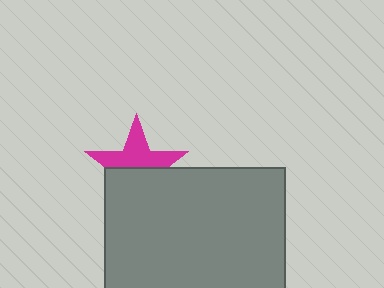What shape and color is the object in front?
The object in front is a gray rectangle.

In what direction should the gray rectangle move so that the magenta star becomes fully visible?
The gray rectangle should move down. That is the shortest direction to clear the overlap and leave the magenta star fully visible.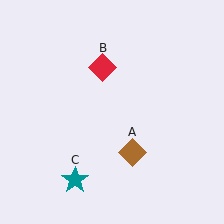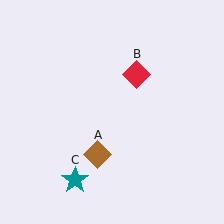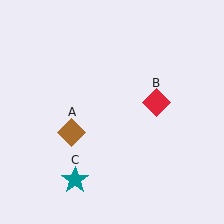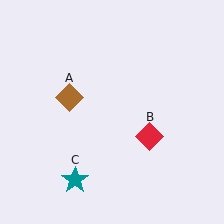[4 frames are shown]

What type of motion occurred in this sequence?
The brown diamond (object A), red diamond (object B) rotated clockwise around the center of the scene.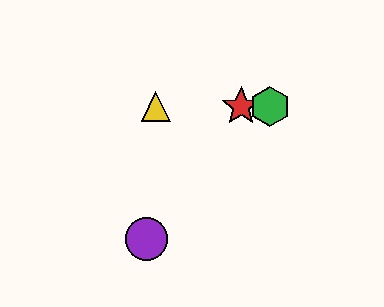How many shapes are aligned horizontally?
4 shapes (the red star, the blue triangle, the green hexagon, the yellow triangle) are aligned horizontally.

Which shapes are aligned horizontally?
The red star, the blue triangle, the green hexagon, the yellow triangle are aligned horizontally.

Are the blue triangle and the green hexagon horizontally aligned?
Yes, both are at y≈106.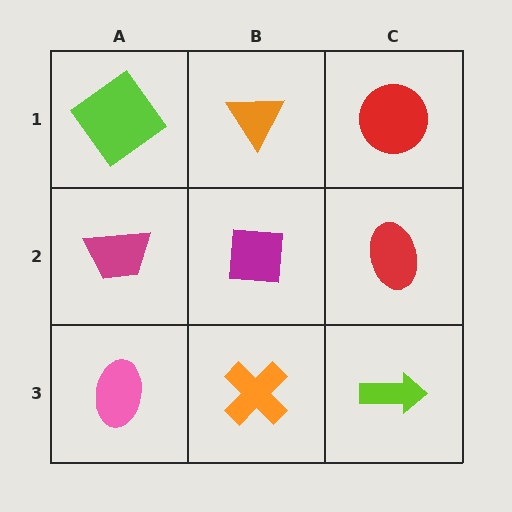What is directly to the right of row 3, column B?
A lime arrow.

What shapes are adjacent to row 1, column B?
A magenta square (row 2, column B), a lime diamond (row 1, column A), a red circle (row 1, column C).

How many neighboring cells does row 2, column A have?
3.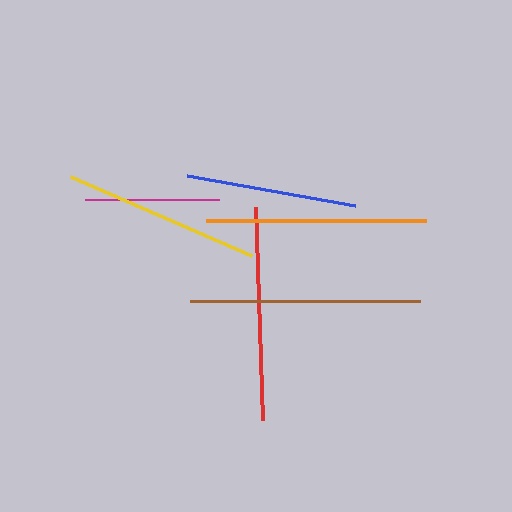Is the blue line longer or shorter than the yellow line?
The yellow line is longer than the blue line.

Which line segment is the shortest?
The magenta line is the shortest at approximately 135 pixels.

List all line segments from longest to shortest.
From longest to shortest: brown, orange, red, yellow, blue, magenta.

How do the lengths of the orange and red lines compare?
The orange and red lines are approximately the same length.